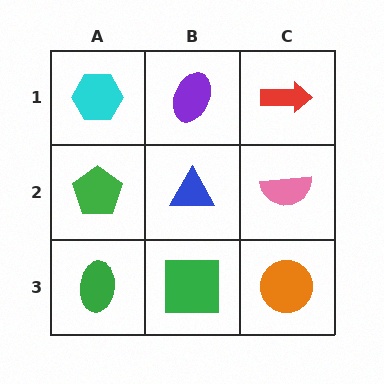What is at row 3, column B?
A green square.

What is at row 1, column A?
A cyan hexagon.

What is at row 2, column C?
A pink semicircle.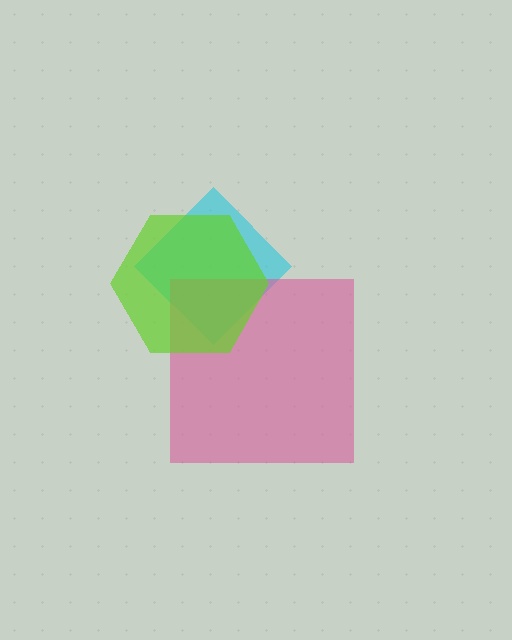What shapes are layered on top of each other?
The layered shapes are: a cyan diamond, a pink square, a lime hexagon.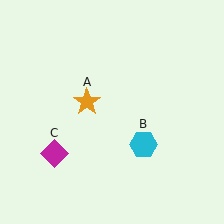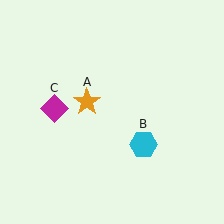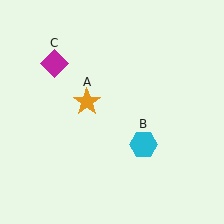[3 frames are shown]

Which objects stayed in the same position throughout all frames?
Orange star (object A) and cyan hexagon (object B) remained stationary.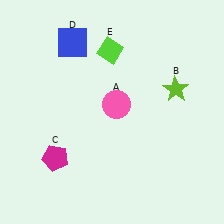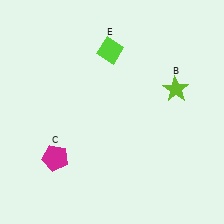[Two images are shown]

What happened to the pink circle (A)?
The pink circle (A) was removed in Image 2. It was in the top-right area of Image 1.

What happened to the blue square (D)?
The blue square (D) was removed in Image 2. It was in the top-left area of Image 1.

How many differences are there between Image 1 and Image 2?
There are 2 differences between the two images.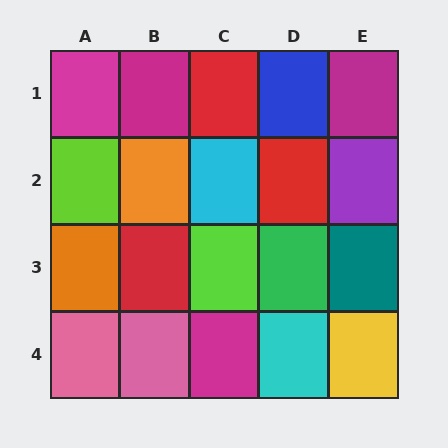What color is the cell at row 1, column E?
Magenta.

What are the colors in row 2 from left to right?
Lime, orange, cyan, red, purple.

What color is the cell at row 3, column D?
Green.